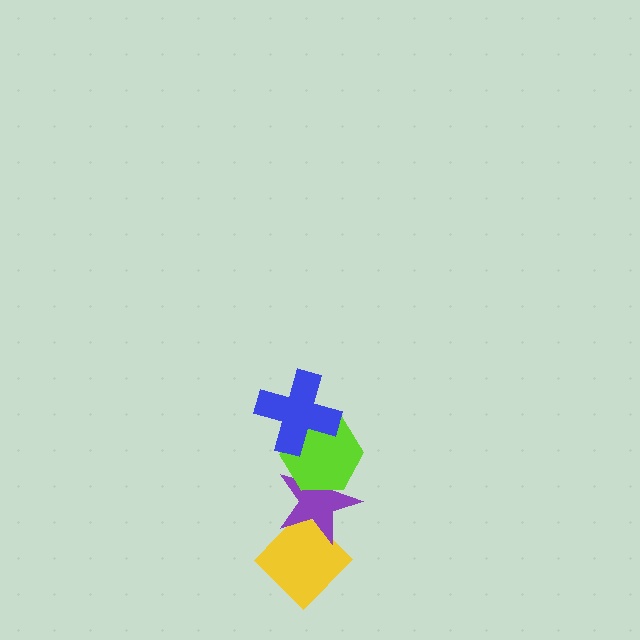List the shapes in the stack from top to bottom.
From top to bottom: the blue cross, the lime hexagon, the purple star, the yellow diamond.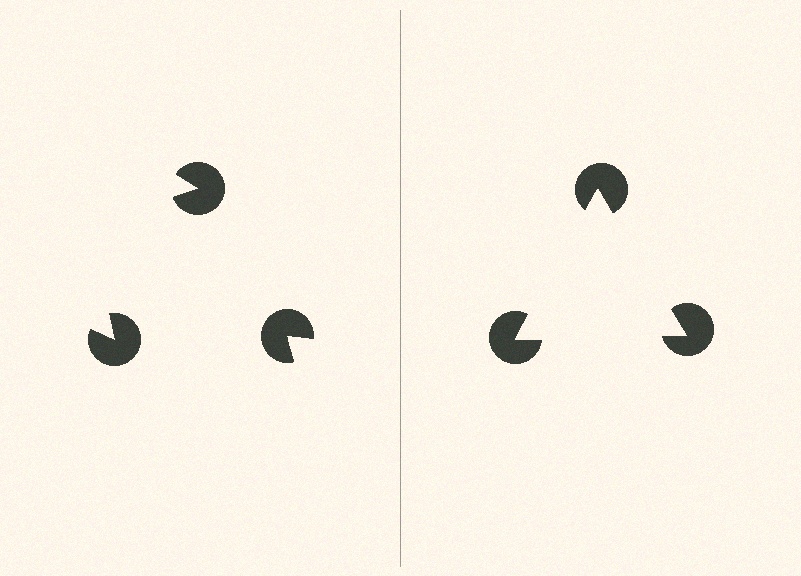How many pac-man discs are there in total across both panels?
6 — 3 on each side.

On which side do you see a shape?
An illusory triangle appears on the right side. On the left side the wedge cuts are rotated, so no coherent shape forms.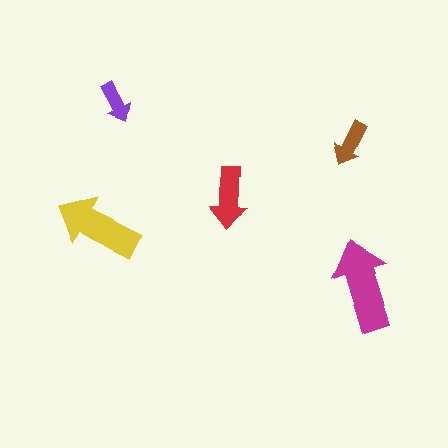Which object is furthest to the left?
The yellow arrow is leftmost.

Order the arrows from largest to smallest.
the magenta one, the yellow one, the red one, the brown one, the purple one.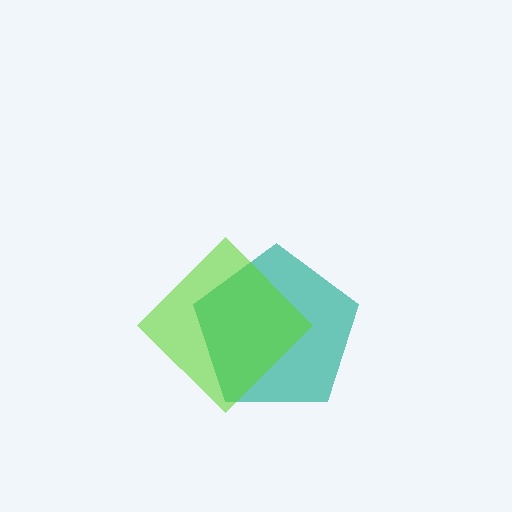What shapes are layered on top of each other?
The layered shapes are: a teal pentagon, a lime diamond.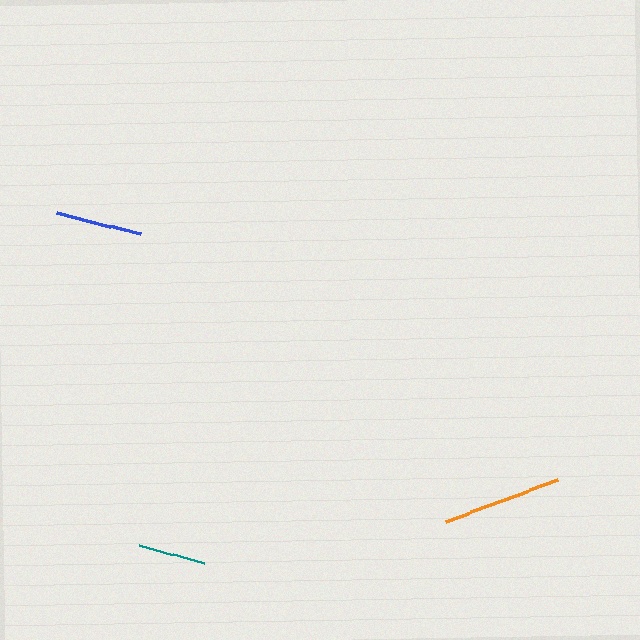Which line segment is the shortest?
The teal line is the shortest at approximately 68 pixels.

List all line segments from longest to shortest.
From longest to shortest: orange, blue, teal.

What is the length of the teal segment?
The teal segment is approximately 68 pixels long.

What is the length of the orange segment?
The orange segment is approximately 119 pixels long.